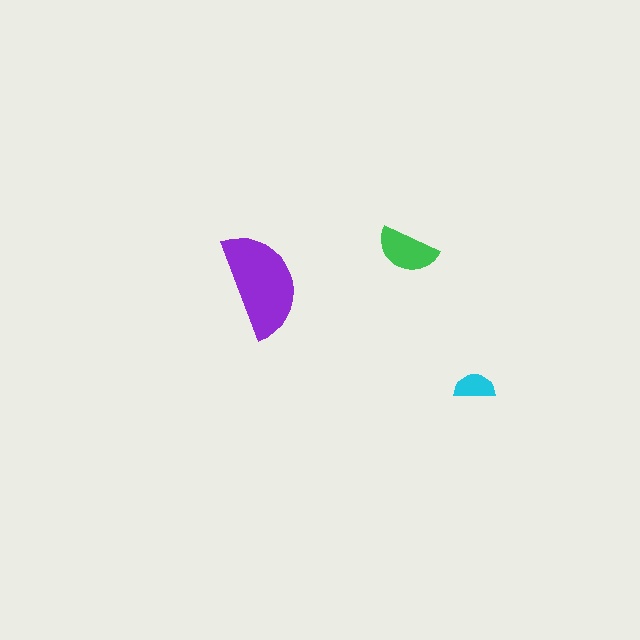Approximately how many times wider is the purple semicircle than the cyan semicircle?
About 2.5 times wider.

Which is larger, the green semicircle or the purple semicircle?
The purple one.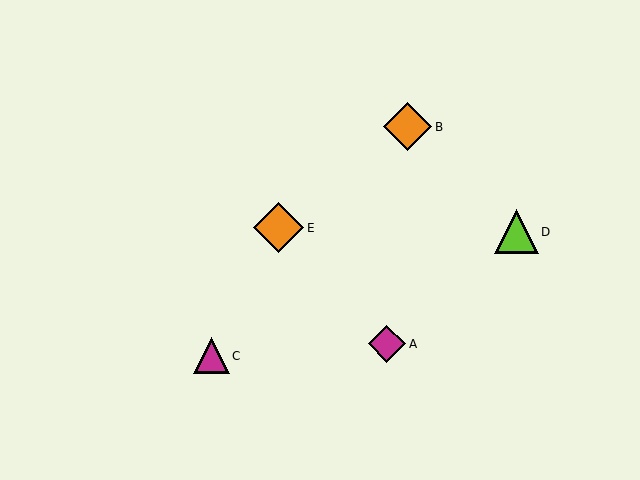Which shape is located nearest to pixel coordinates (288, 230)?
The orange diamond (labeled E) at (279, 228) is nearest to that location.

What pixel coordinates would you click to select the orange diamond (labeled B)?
Click at (408, 127) to select the orange diamond B.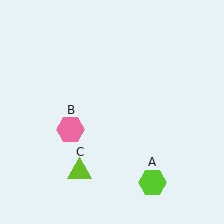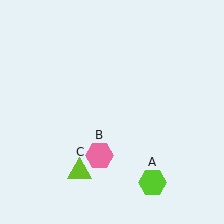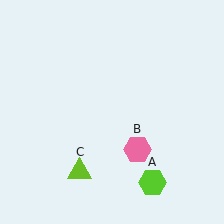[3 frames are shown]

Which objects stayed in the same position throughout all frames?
Lime hexagon (object A) and lime triangle (object C) remained stationary.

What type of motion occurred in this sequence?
The pink hexagon (object B) rotated counterclockwise around the center of the scene.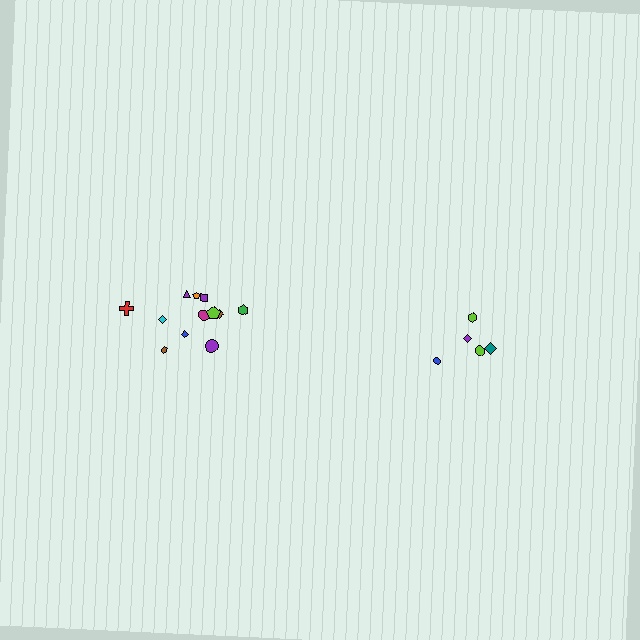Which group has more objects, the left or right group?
The left group.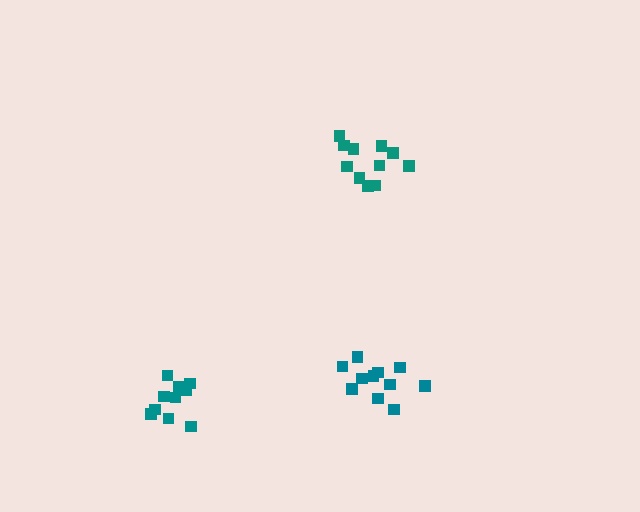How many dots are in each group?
Group 1: 11 dots, Group 2: 11 dots, Group 3: 10 dots (32 total).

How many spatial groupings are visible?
There are 3 spatial groupings.